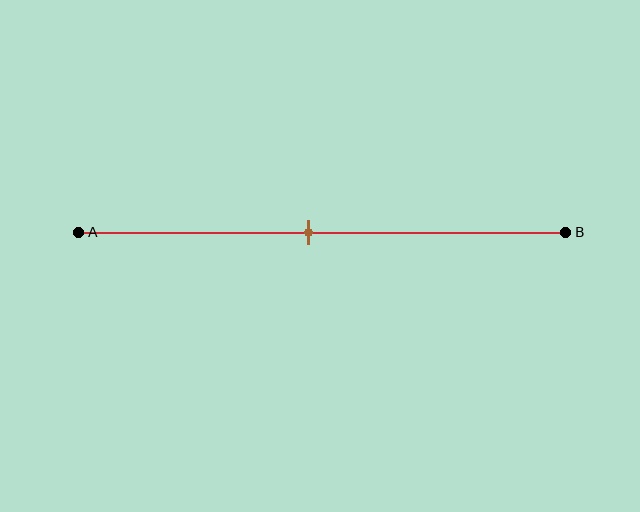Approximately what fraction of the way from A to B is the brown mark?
The brown mark is approximately 45% of the way from A to B.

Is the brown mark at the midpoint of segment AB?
Yes, the mark is approximately at the midpoint.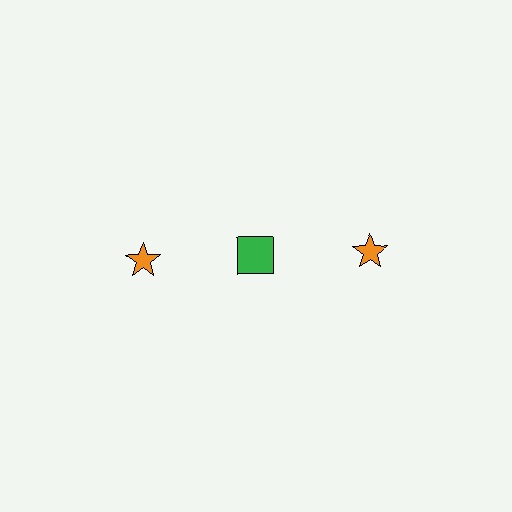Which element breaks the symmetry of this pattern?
The green square in the top row, second from left column breaks the symmetry. All other shapes are orange stars.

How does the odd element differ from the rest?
It differs in both color (green instead of orange) and shape (square instead of star).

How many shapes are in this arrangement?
There are 3 shapes arranged in a grid pattern.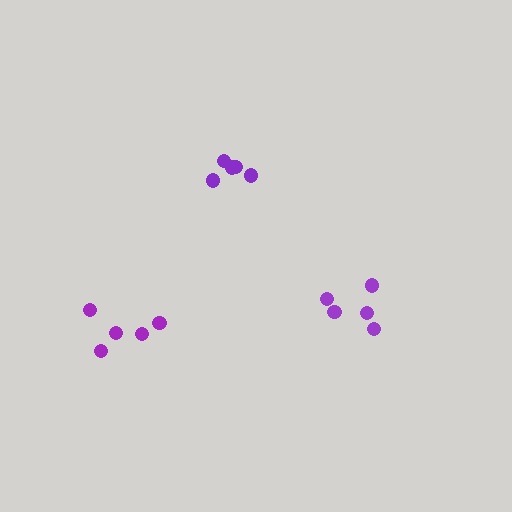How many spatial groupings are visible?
There are 3 spatial groupings.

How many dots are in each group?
Group 1: 5 dots, Group 2: 5 dots, Group 3: 5 dots (15 total).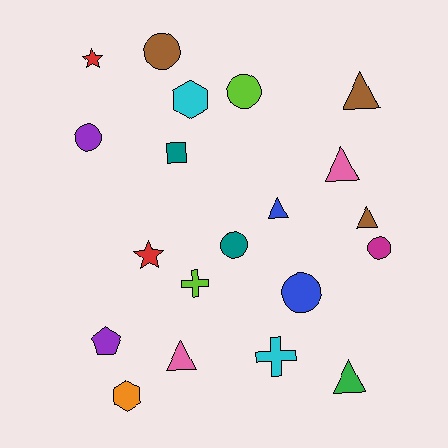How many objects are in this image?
There are 20 objects.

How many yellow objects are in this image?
There are no yellow objects.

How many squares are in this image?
There is 1 square.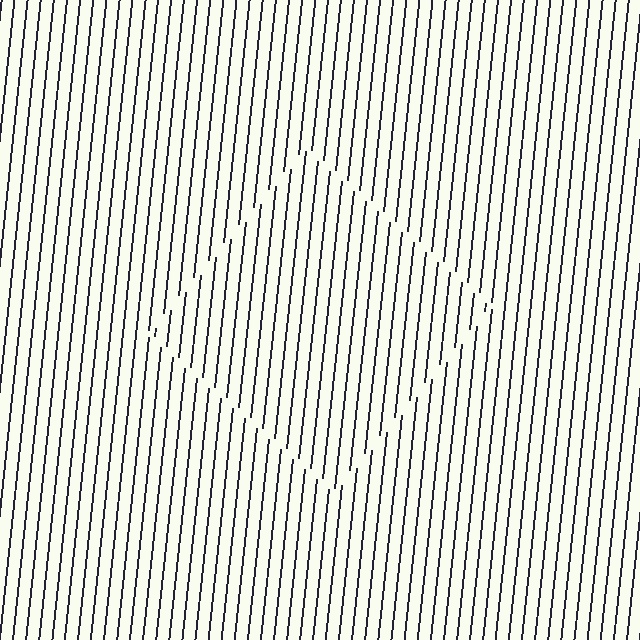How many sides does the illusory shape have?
4 sides — the line-ends trace a square.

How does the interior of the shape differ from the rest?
The interior of the shape contains the same grating, shifted by half a period — the contour is defined by the phase discontinuity where line-ends from the inner and outer gratings abut.